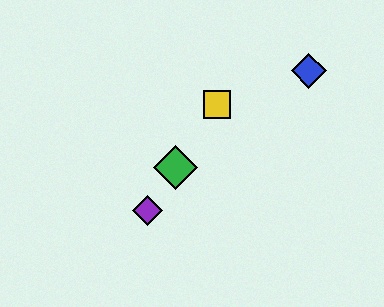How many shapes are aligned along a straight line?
4 shapes (the red star, the green diamond, the yellow square, the purple diamond) are aligned along a straight line.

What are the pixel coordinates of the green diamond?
The green diamond is at (175, 168).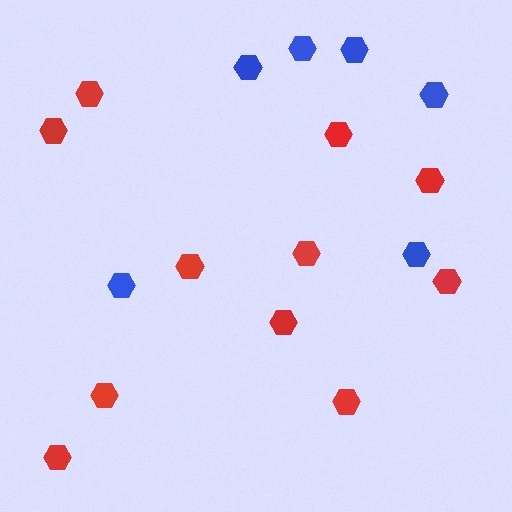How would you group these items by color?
There are 2 groups: one group of red hexagons (11) and one group of blue hexagons (6).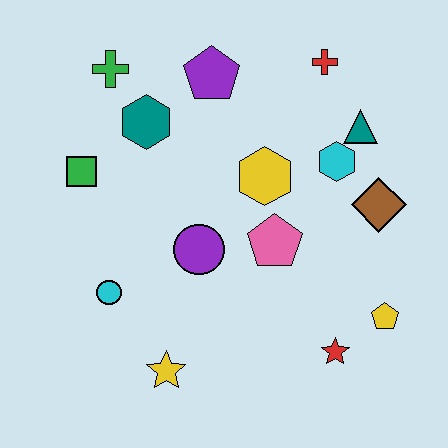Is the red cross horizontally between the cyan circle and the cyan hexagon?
Yes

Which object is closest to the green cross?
The teal hexagon is closest to the green cross.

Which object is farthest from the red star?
The green cross is farthest from the red star.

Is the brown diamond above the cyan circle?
Yes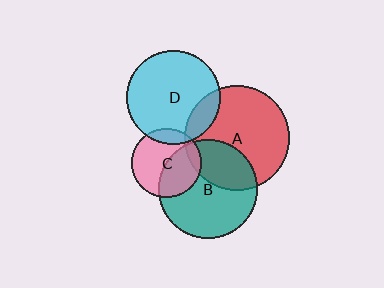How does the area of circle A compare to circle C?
Approximately 2.3 times.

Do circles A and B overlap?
Yes.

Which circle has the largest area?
Circle A (red).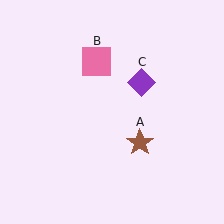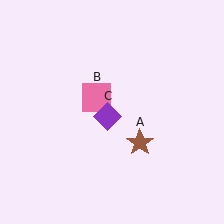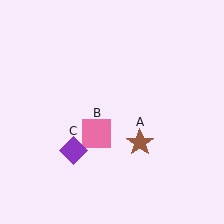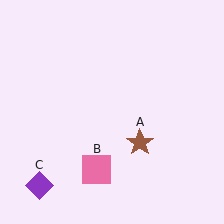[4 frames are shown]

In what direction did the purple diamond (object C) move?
The purple diamond (object C) moved down and to the left.